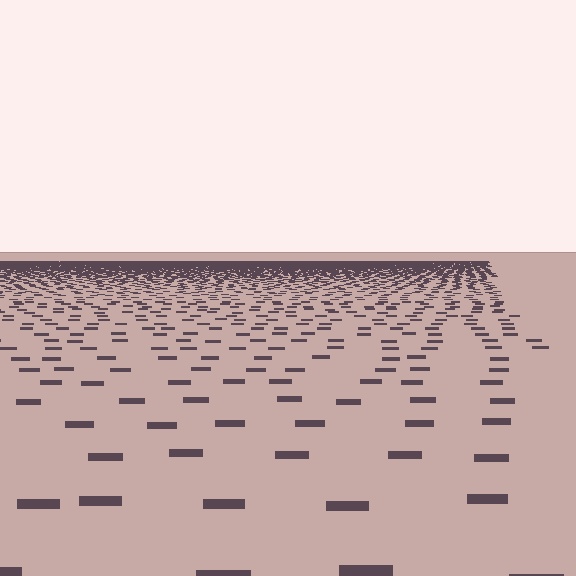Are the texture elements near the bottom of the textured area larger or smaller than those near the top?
Larger. Near the bottom, elements are closer to the viewer and appear at a bigger on-screen size.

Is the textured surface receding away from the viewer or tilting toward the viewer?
The surface is receding away from the viewer. Texture elements get smaller and denser toward the top.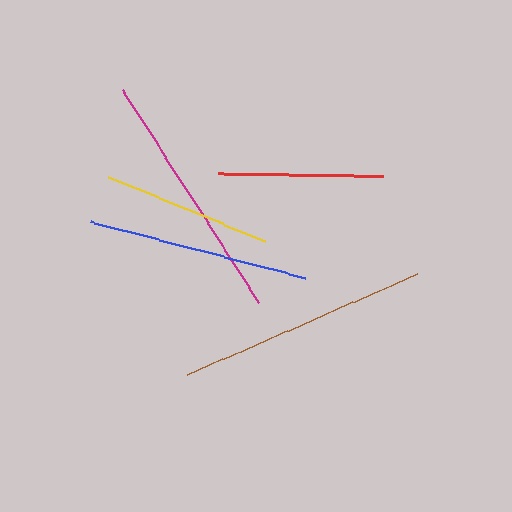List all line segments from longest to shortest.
From longest to shortest: magenta, brown, blue, yellow, red.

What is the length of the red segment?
The red segment is approximately 165 pixels long.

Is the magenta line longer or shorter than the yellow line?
The magenta line is longer than the yellow line.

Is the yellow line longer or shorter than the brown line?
The brown line is longer than the yellow line.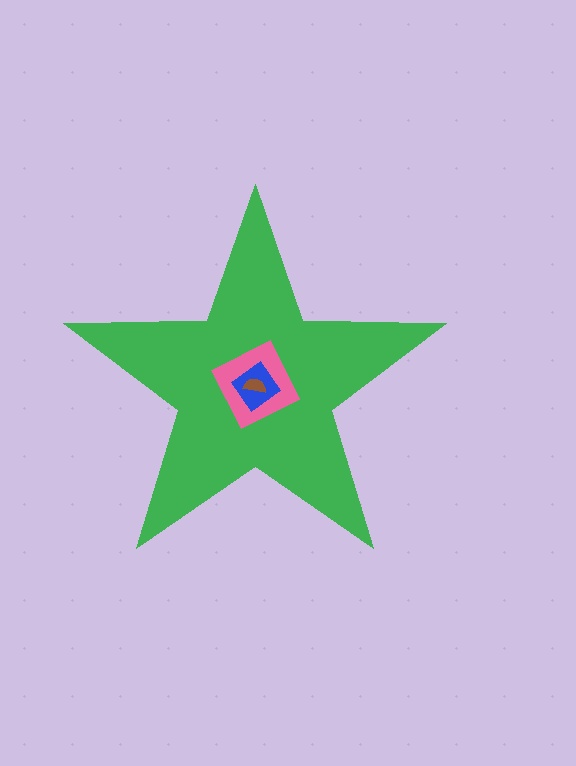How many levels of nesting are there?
4.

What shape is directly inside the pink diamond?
The blue diamond.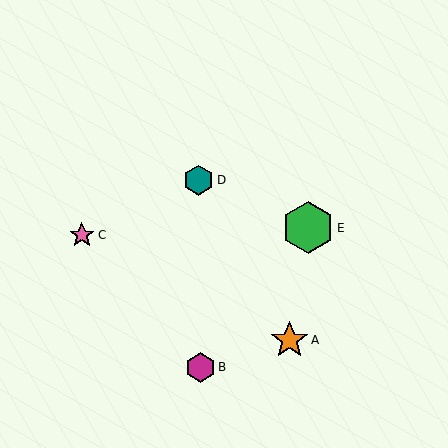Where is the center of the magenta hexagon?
The center of the magenta hexagon is at (200, 367).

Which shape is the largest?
The green hexagon (labeled E) is the largest.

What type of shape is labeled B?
Shape B is a magenta hexagon.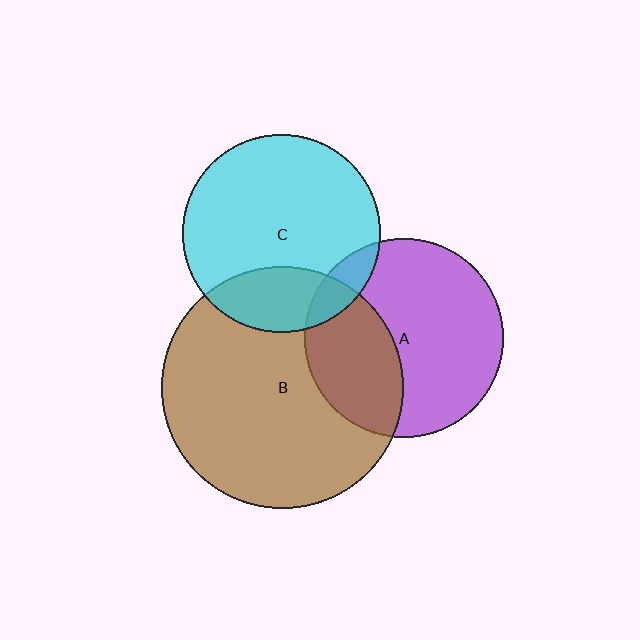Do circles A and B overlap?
Yes.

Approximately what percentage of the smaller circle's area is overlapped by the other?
Approximately 35%.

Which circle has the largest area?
Circle B (brown).